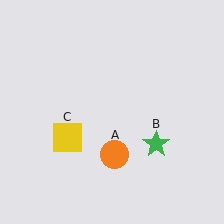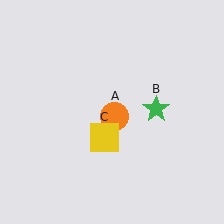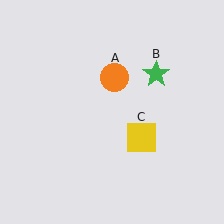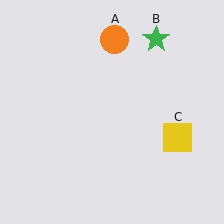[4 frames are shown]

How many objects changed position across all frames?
3 objects changed position: orange circle (object A), green star (object B), yellow square (object C).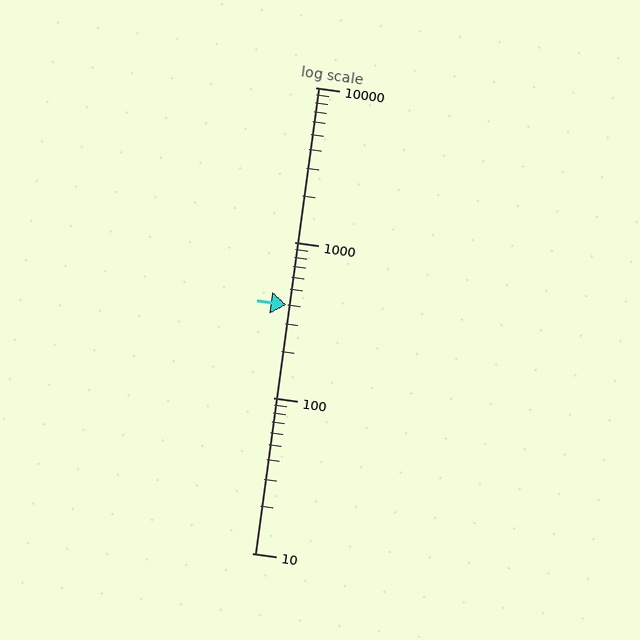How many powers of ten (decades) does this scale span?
The scale spans 3 decades, from 10 to 10000.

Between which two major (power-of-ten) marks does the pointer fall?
The pointer is between 100 and 1000.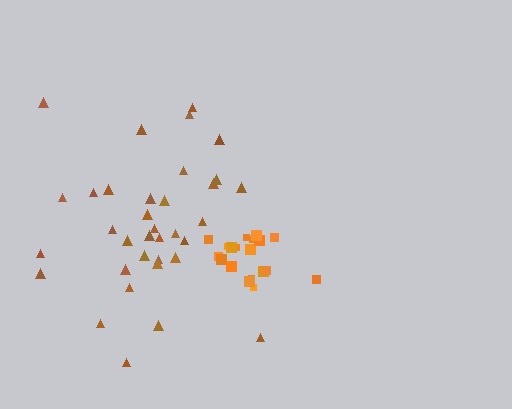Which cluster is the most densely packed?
Orange.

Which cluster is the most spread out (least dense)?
Brown.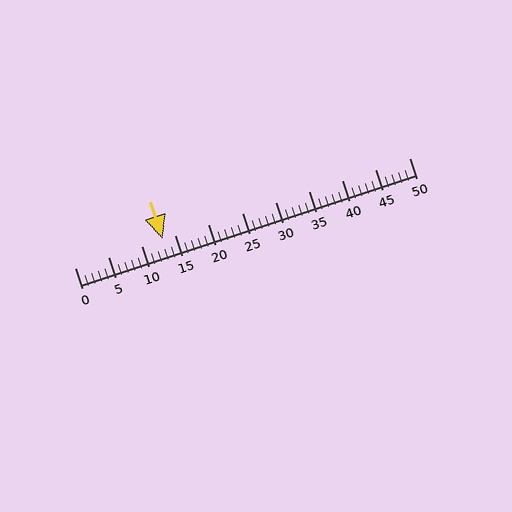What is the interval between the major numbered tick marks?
The major tick marks are spaced 5 units apart.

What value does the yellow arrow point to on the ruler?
The yellow arrow points to approximately 13.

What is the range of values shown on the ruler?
The ruler shows values from 0 to 50.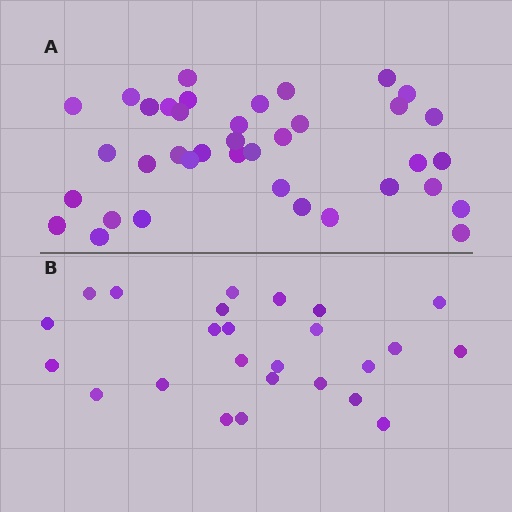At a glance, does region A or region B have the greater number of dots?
Region A (the top region) has more dots.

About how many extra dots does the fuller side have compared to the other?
Region A has approximately 15 more dots than region B.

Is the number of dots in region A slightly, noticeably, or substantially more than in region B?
Region A has substantially more. The ratio is roughly 1.5 to 1.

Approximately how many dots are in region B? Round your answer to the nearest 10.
About 20 dots. (The exact count is 25, which rounds to 20.)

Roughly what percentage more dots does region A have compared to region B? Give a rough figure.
About 50% more.